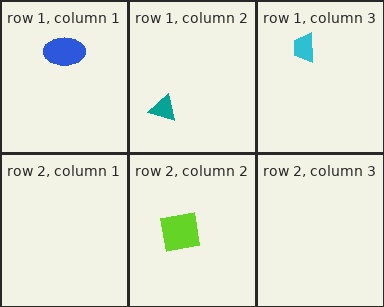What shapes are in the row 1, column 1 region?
The blue ellipse.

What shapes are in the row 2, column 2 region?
The lime square.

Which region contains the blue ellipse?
The row 1, column 1 region.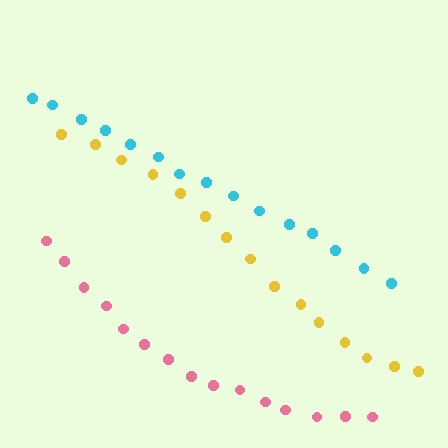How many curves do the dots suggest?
There are 3 distinct paths.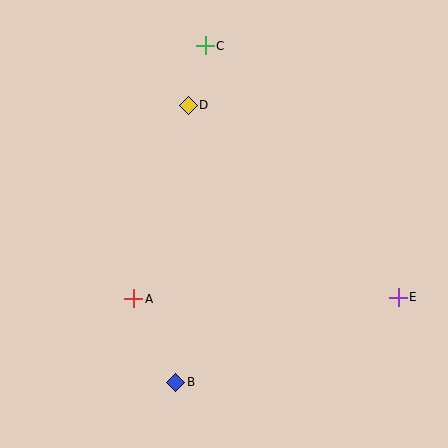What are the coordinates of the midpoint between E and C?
The midpoint between E and C is at (302, 171).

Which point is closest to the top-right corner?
Point C is closest to the top-right corner.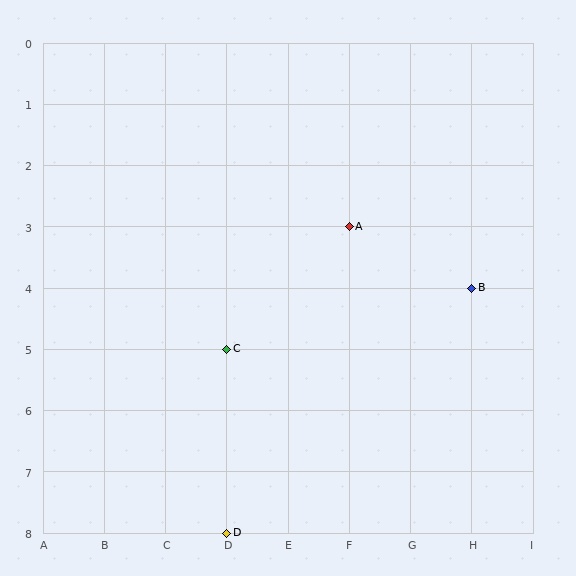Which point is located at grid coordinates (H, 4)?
Point B is at (H, 4).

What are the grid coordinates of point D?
Point D is at grid coordinates (D, 8).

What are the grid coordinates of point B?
Point B is at grid coordinates (H, 4).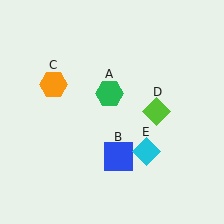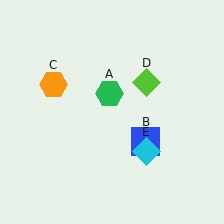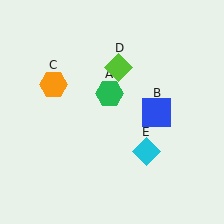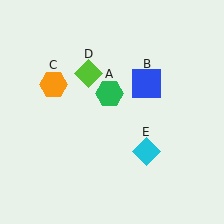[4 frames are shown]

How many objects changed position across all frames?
2 objects changed position: blue square (object B), lime diamond (object D).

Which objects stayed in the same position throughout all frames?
Green hexagon (object A) and orange hexagon (object C) and cyan diamond (object E) remained stationary.